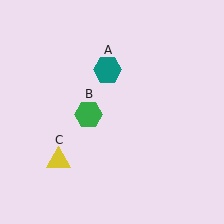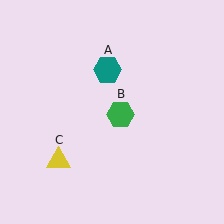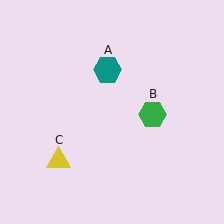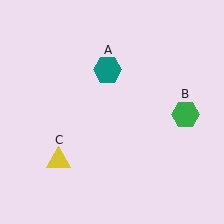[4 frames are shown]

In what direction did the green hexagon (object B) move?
The green hexagon (object B) moved right.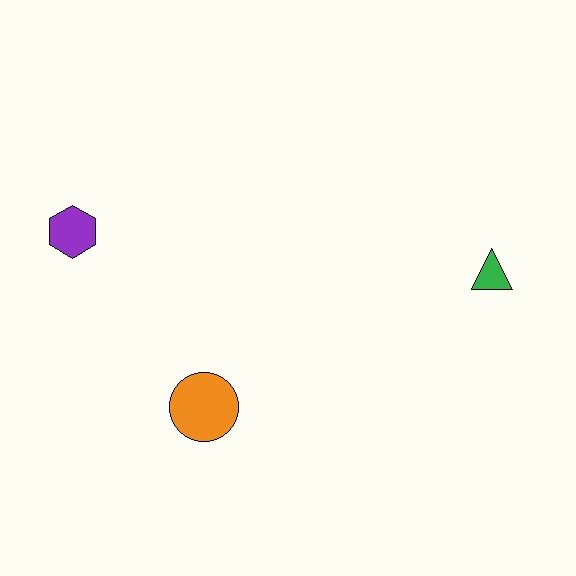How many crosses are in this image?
There are no crosses.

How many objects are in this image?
There are 3 objects.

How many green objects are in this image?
There is 1 green object.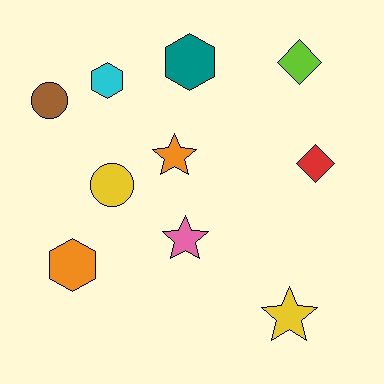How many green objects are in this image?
There are no green objects.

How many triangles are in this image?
There are no triangles.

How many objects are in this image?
There are 10 objects.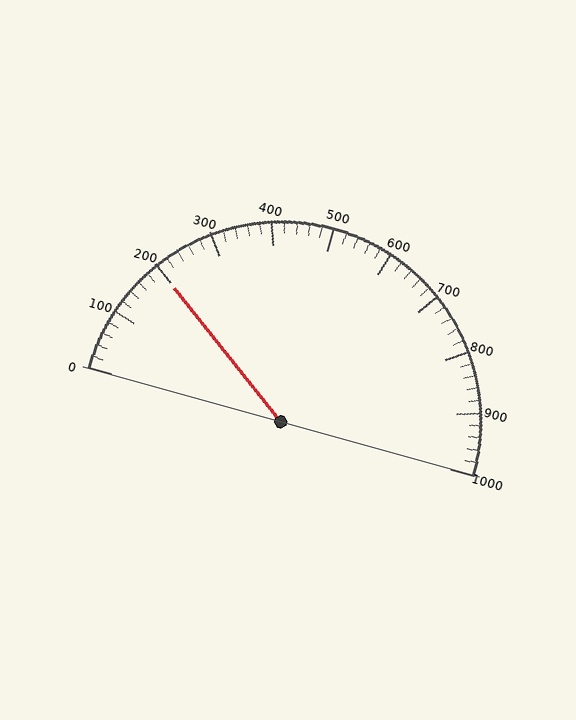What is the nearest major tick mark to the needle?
The nearest major tick mark is 200.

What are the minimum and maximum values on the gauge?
The gauge ranges from 0 to 1000.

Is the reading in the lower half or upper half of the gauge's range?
The reading is in the lower half of the range (0 to 1000).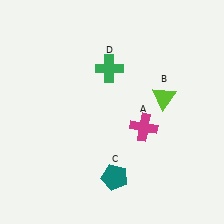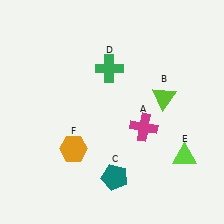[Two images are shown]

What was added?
A lime triangle (E), an orange hexagon (F) were added in Image 2.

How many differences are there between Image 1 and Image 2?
There are 2 differences between the two images.